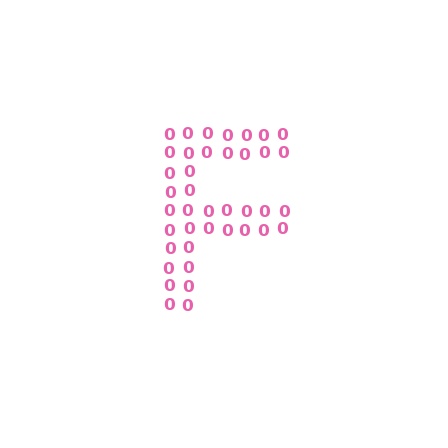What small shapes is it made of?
It is made of small digit 0's.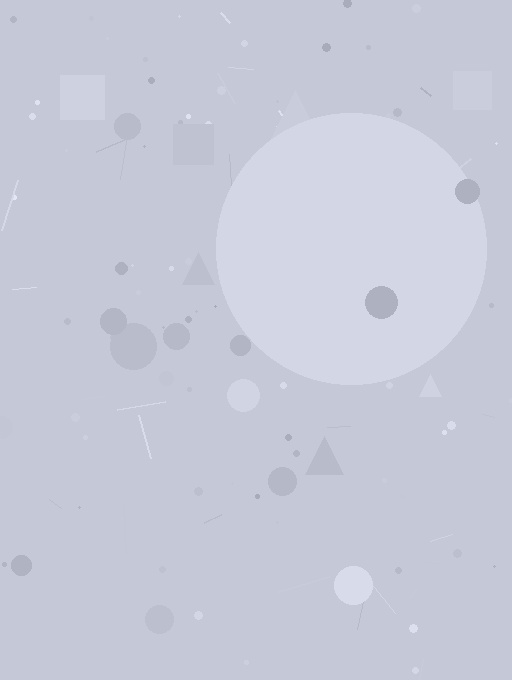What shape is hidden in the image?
A circle is hidden in the image.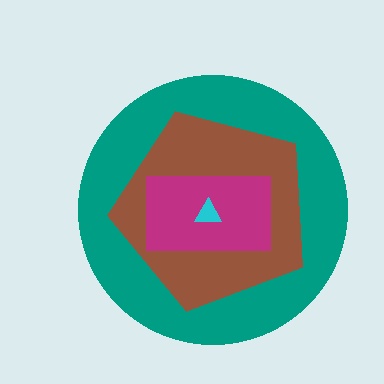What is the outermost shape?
The teal circle.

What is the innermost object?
The cyan triangle.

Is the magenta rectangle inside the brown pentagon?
Yes.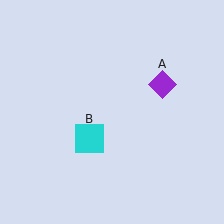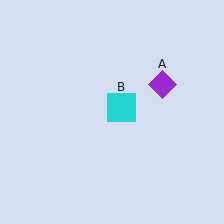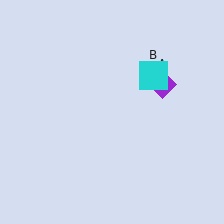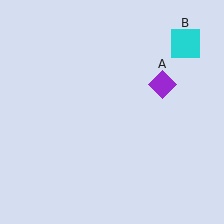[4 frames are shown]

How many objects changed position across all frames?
1 object changed position: cyan square (object B).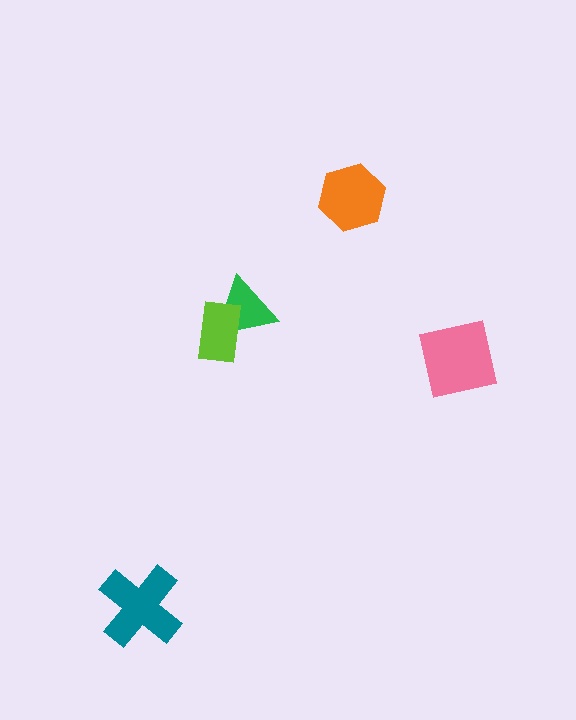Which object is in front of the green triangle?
The lime rectangle is in front of the green triangle.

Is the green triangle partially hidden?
Yes, it is partially covered by another shape.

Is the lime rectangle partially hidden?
No, no other shape covers it.